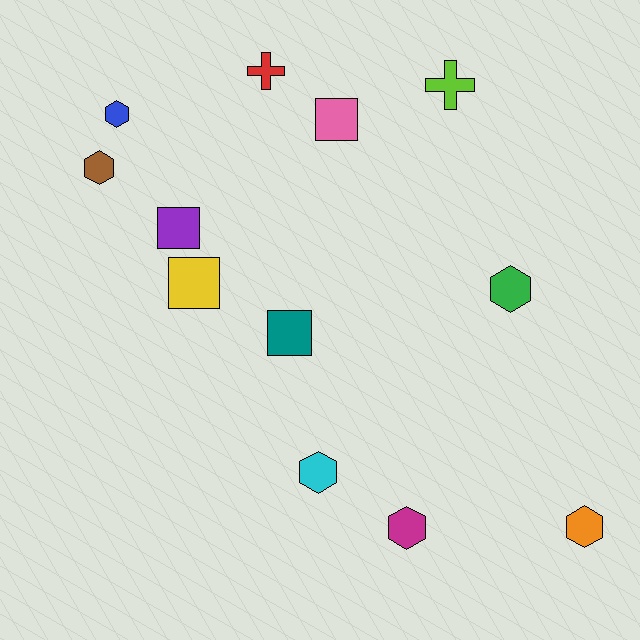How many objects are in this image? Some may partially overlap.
There are 12 objects.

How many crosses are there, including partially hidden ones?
There are 2 crosses.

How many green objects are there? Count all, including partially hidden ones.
There is 1 green object.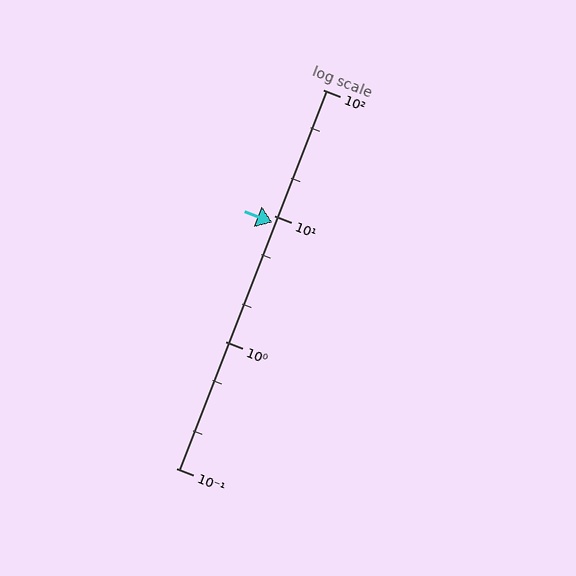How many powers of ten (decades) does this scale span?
The scale spans 3 decades, from 0.1 to 100.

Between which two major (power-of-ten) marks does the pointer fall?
The pointer is between 1 and 10.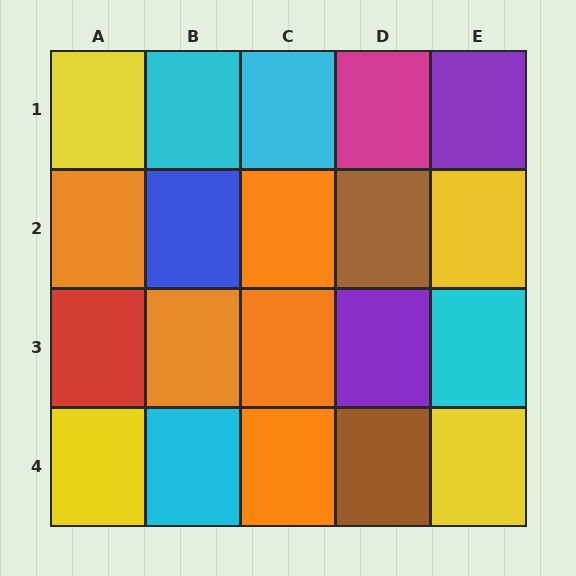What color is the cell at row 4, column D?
Brown.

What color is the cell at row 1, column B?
Cyan.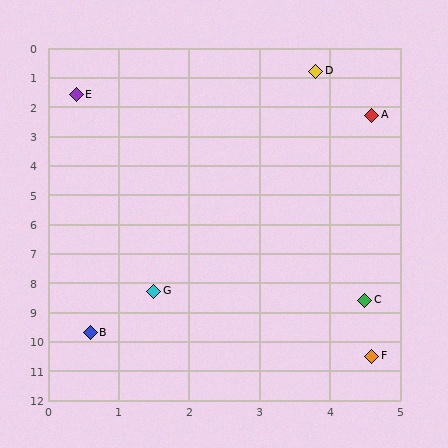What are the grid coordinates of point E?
Point E is at approximately (0.4, 1.6).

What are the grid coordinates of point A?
Point A is at approximately (4.6, 2.3).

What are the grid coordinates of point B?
Point B is at approximately (0.6, 9.7).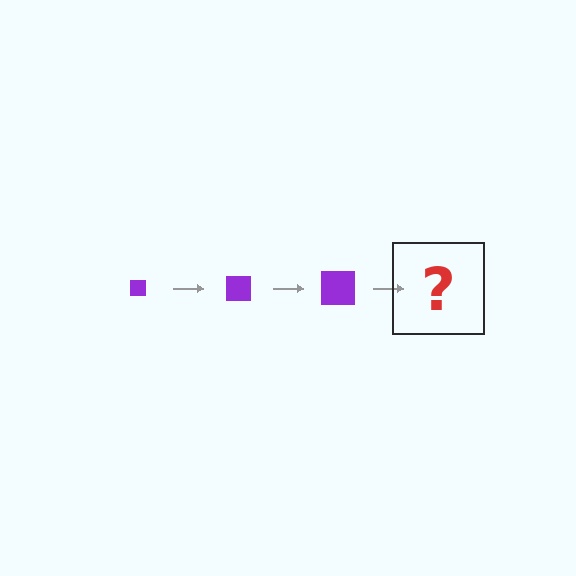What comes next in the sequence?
The next element should be a purple square, larger than the previous one.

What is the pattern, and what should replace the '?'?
The pattern is that the square gets progressively larger each step. The '?' should be a purple square, larger than the previous one.